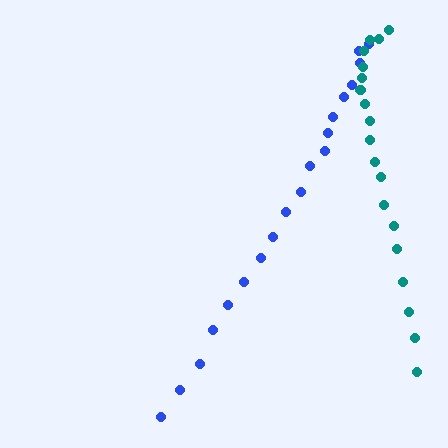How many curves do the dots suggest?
There are 2 distinct paths.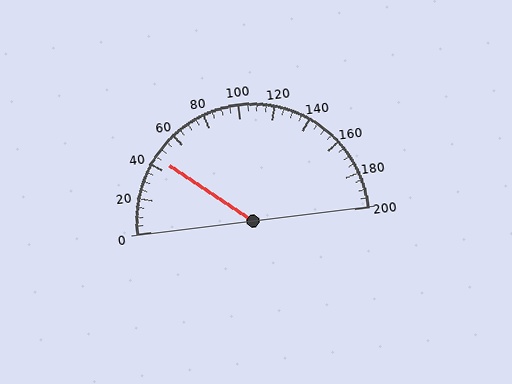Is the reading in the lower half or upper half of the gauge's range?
The reading is in the lower half of the range (0 to 200).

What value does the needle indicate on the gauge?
The needle indicates approximately 45.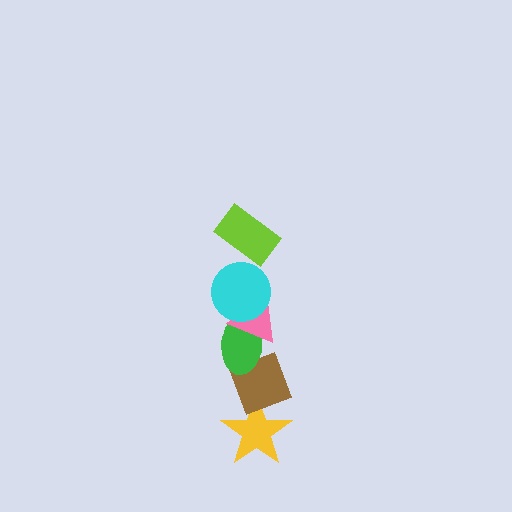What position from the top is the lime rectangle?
The lime rectangle is 1st from the top.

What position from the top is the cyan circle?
The cyan circle is 2nd from the top.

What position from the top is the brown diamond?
The brown diamond is 5th from the top.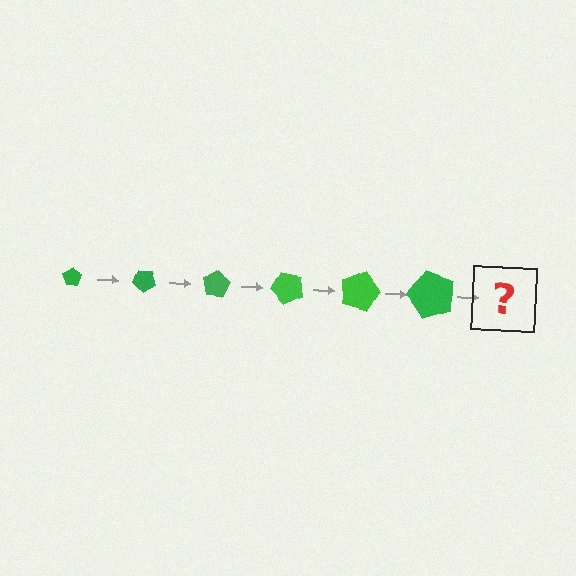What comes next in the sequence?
The next element should be a pentagon, larger than the previous one and rotated 240 degrees from the start.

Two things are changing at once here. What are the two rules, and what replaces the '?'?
The two rules are that the pentagon grows larger each step and it rotates 40 degrees each step. The '?' should be a pentagon, larger than the previous one and rotated 240 degrees from the start.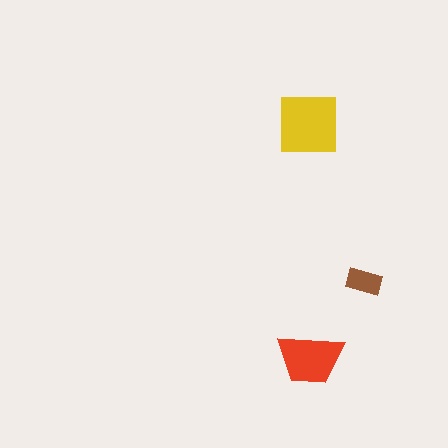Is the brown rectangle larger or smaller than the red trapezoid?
Smaller.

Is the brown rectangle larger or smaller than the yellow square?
Smaller.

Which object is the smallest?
The brown rectangle.